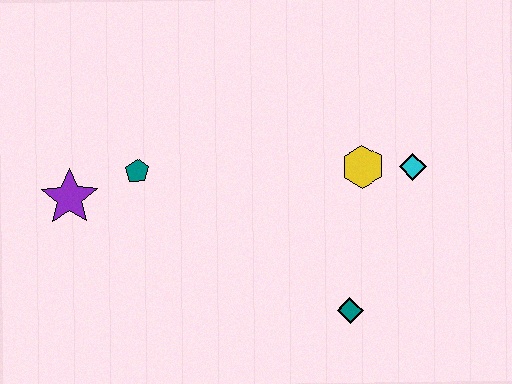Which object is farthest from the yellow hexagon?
The purple star is farthest from the yellow hexagon.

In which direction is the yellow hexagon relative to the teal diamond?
The yellow hexagon is above the teal diamond.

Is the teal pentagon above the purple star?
Yes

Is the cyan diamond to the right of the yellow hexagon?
Yes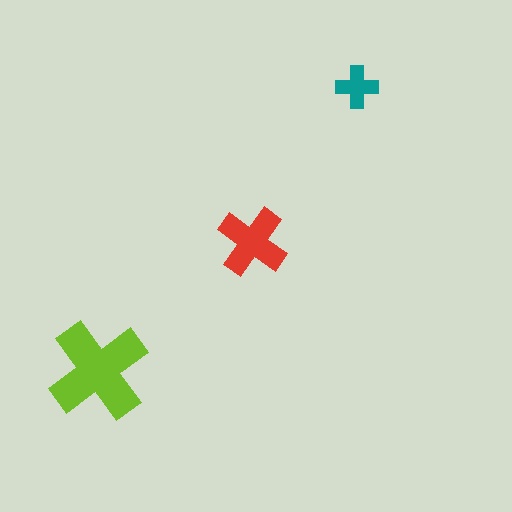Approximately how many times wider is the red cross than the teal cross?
About 1.5 times wider.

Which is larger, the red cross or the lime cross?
The lime one.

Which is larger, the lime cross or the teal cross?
The lime one.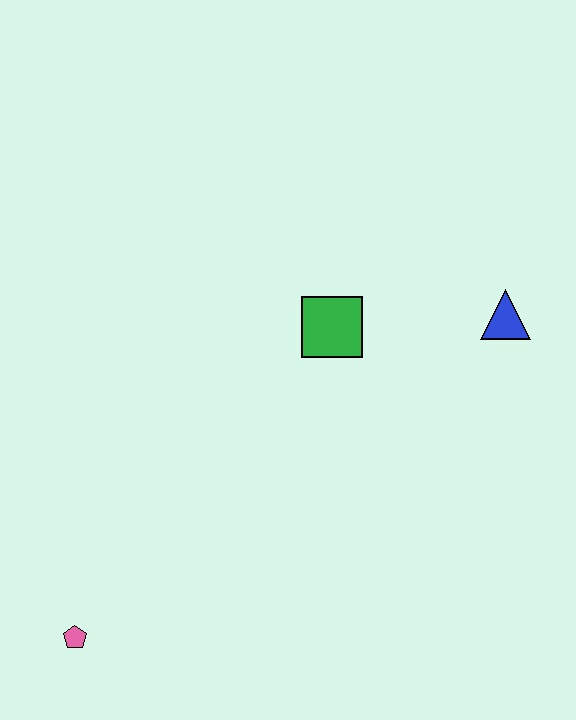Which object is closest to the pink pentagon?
The green square is closest to the pink pentagon.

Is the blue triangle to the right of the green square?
Yes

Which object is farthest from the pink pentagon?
The blue triangle is farthest from the pink pentagon.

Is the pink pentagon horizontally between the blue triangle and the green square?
No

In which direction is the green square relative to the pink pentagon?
The green square is above the pink pentagon.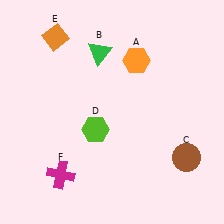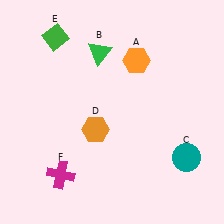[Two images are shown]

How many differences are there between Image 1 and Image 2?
There are 3 differences between the two images.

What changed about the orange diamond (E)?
In Image 1, E is orange. In Image 2, it changed to green.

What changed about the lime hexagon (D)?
In Image 1, D is lime. In Image 2, it changed to orange.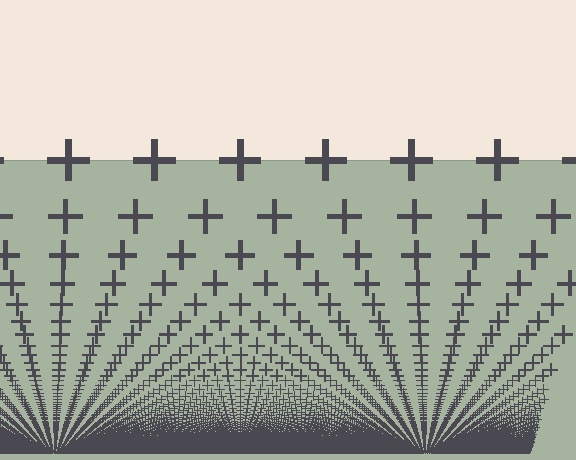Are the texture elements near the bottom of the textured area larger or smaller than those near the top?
Smaller. The gradient is inverted — elements near the bottom are smaller and denser.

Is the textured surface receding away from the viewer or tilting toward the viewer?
The surface appears to tilt toward the viewer. Texture elements get larger and sparser toward the top.